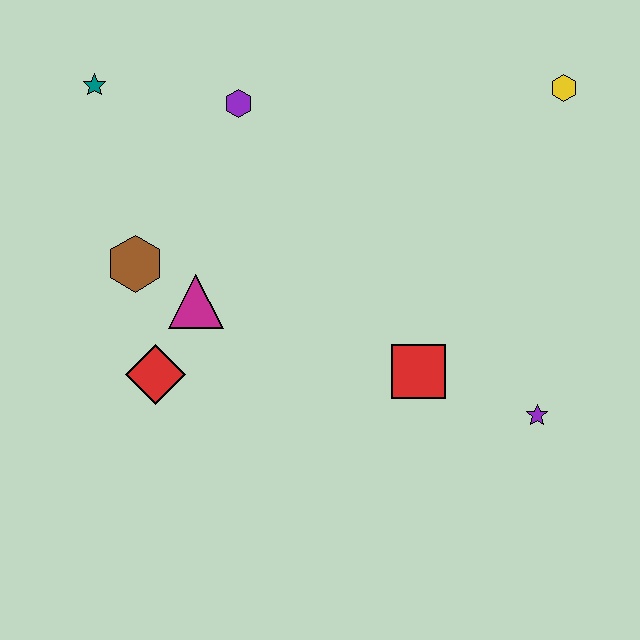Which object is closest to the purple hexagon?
The teal star is closest to the purple hexagon.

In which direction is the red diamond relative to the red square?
The red diamond is to the left of the red square.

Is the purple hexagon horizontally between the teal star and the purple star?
Yes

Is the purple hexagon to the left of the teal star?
No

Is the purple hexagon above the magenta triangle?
Yes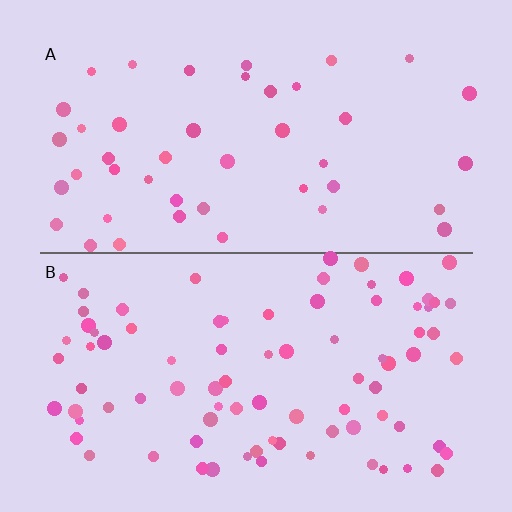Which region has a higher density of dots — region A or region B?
B (the bottom).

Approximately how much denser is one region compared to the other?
Approximately 1.9× — region B over region A.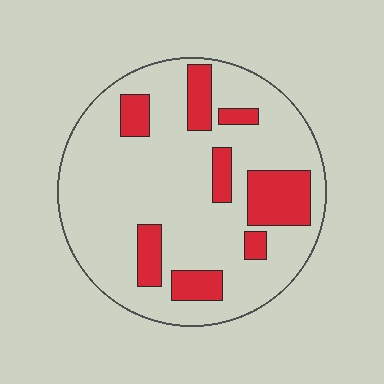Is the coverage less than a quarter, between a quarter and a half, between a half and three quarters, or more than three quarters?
Less than a quarter.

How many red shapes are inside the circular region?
8.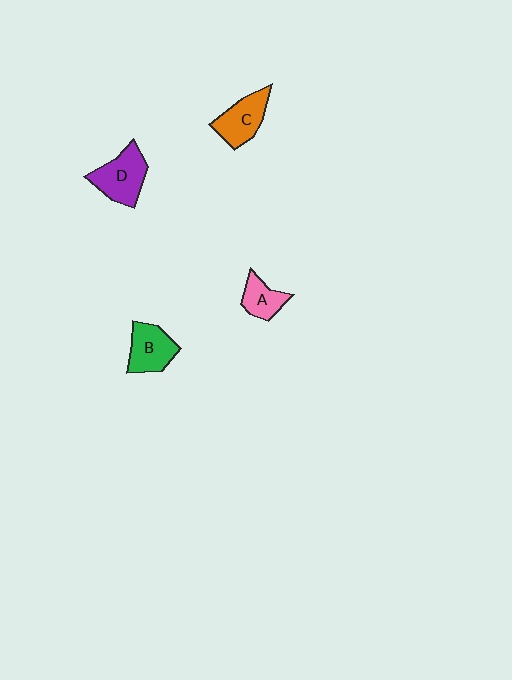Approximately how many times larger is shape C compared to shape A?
Approximately 1.4 times.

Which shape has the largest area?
Shape D (purple).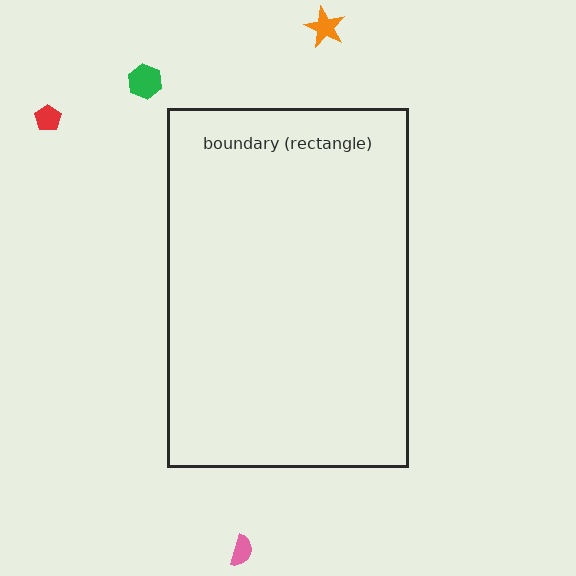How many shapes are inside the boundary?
0 inside, 4 outside.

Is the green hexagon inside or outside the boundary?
Outside.